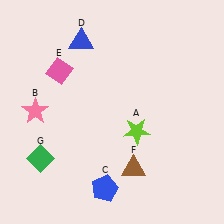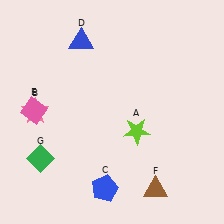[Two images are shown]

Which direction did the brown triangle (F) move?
The brown triangle (F) moved right.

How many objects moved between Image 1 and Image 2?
2 objects moved between the two images.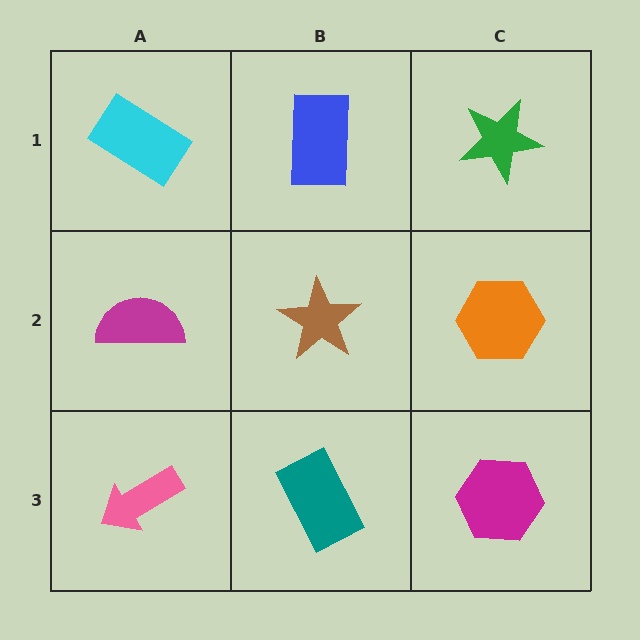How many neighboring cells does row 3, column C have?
2.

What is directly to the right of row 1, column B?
A green star.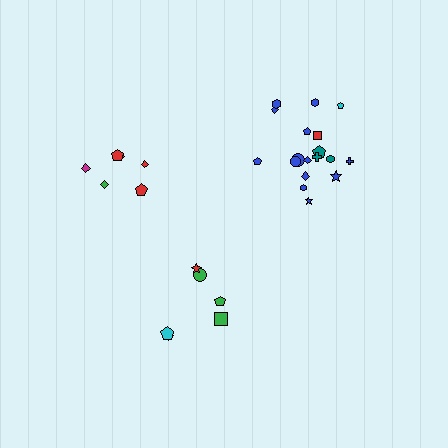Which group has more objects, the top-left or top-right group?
The top-right group.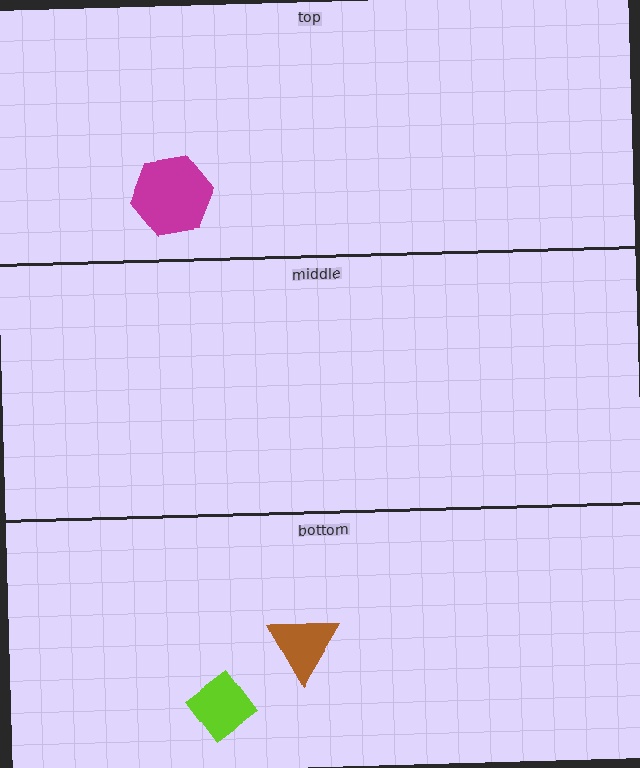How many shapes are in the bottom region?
2.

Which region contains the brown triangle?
The bottom region.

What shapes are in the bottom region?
The brown triangle, the lime diamond.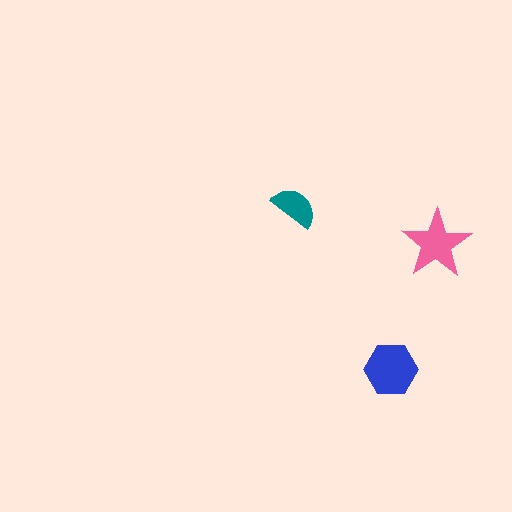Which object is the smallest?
The teal semicircle.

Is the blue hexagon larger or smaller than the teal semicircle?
Larger.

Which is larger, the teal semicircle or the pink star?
The pink star.